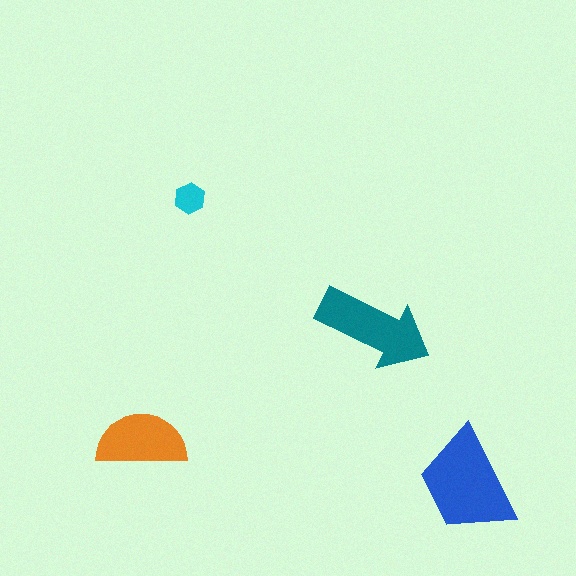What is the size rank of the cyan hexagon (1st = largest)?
4th.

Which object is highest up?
The cyan hexagon is topmost.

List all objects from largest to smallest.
The blue trapezoid, the teal arrow, the orange semicircle, the cyan hexagon.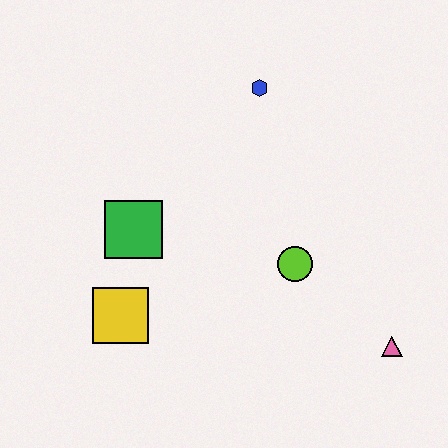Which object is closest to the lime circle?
The pink triangle is closest to the lime circle.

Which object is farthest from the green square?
The pink triangle is farthest from the green square.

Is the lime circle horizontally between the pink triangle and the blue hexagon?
Yes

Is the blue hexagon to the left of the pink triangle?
Yes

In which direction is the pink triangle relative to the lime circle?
The pink triangle is to the right of the lime circle.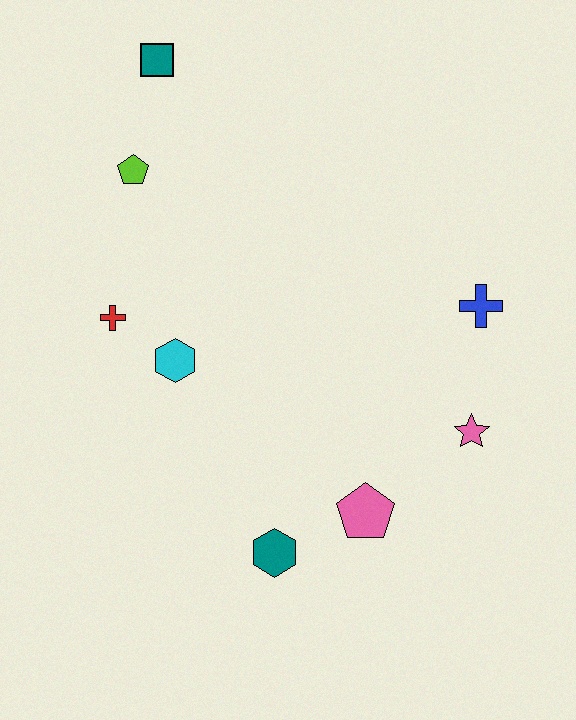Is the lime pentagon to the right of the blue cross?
No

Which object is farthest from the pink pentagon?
The teal square is farthest from the pink pentagon.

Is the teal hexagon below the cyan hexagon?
Yes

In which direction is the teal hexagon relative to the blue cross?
The teal hexagon is below the blue cross.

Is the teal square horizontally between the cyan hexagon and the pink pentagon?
No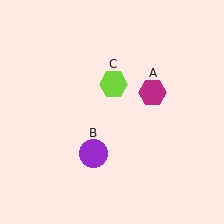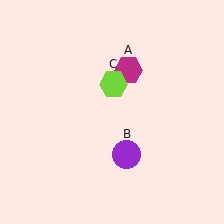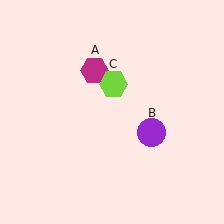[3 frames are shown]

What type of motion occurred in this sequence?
The magenta hexagon (object A), purple circle (object B) rotated counterclockwise around the center of the scene.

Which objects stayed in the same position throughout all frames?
Lime hexagon (object C) remained stationary.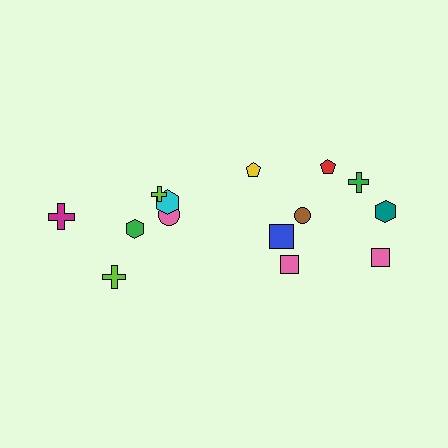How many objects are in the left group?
There are 6 objects.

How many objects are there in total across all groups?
There are 14 objects.